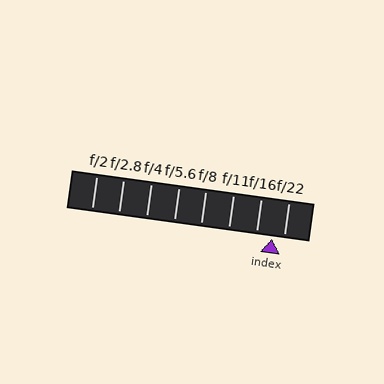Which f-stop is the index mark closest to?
The index mark is closest to f/22.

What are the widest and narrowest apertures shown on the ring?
The widest aperture shown is f/2 and the narrowest is f/22.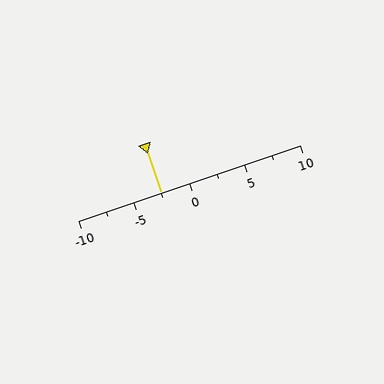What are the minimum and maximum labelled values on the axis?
The axis runs from -10 to 10.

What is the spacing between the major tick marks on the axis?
The major ticks are spaced 5 apart.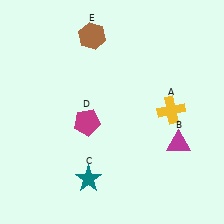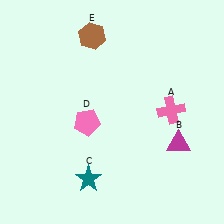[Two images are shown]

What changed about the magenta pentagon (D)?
In Image 1, D is magenta. In Image 2, it changed to pink.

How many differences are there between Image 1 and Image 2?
There are 2 differences between the two images.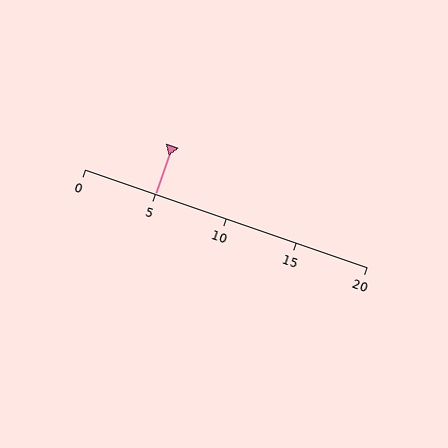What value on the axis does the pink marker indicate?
The marker indicates approximately 5.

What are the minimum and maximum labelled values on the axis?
The axis runs from 0 to 20.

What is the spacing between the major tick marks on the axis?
The major ticks are spaced 5 apart.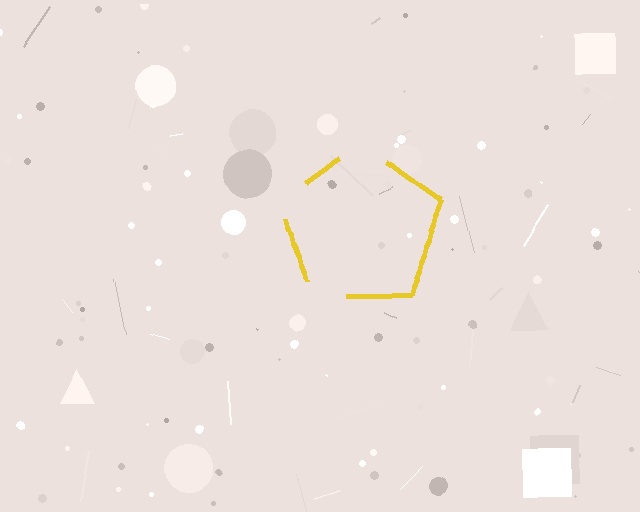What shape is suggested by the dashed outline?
The dashed outline suggests a pentagon.